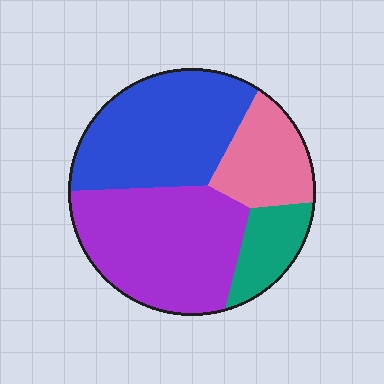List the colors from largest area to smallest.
From largest to smallest: purple, blue, pink, teal.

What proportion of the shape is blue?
Blue takes up between a quarter and a half of the shape.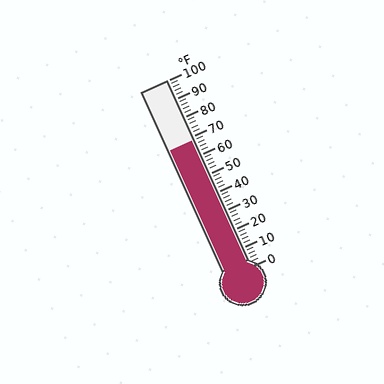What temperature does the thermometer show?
The thermometer shows approximately 68°F.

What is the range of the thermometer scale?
The thermometer scale ranges from 0°F to 100°F.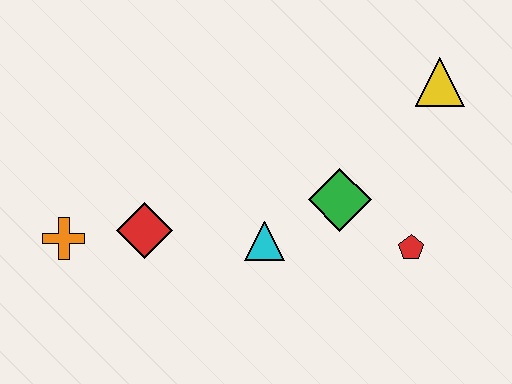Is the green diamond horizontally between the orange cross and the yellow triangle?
Yes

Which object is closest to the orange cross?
The red diamond is closest to the orange cross.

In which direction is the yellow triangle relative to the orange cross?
The yellow triangle is to the right of the orange cross.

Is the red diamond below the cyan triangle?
No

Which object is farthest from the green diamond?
The orange cross is farthest from the green diamond.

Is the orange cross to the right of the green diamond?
No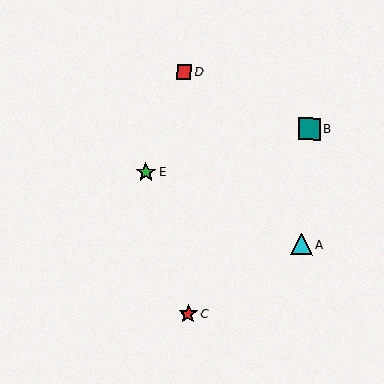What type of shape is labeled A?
Shape A is a cyan triangle.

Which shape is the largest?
The teal square (labeled B) is the largest.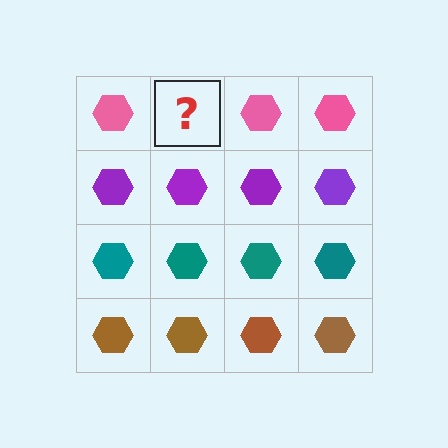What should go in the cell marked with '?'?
The missing cell should contain a pink hexagon.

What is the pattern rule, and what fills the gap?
The rule is that each row has a consistent color. The gap should be filled with a pink hexagon.